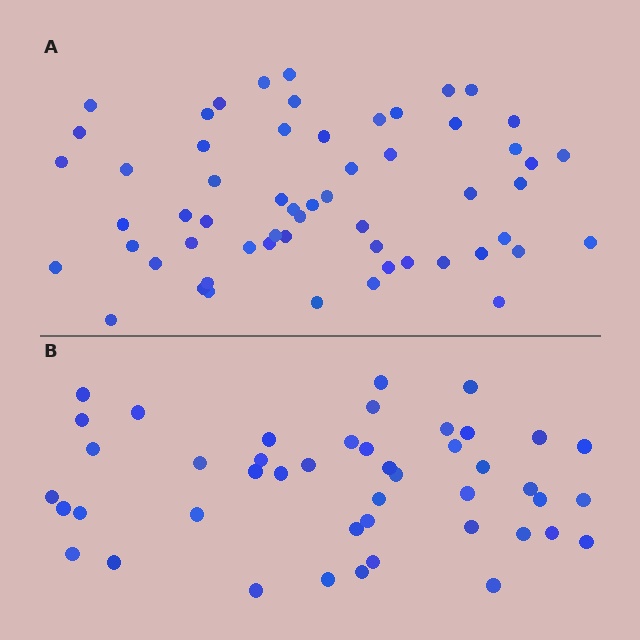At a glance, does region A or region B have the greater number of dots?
Region A (the top region) has more dots.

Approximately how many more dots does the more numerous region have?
Region A has approximately 15 more dots than region B.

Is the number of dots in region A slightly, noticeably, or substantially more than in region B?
Region A has noticeably more, but not dramatically so. The ratio is roughly 1.3 to 1.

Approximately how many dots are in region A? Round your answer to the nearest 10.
About 60 dots. (The exact count is 58, which rounds to 60.)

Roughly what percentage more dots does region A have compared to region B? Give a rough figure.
About 30% more.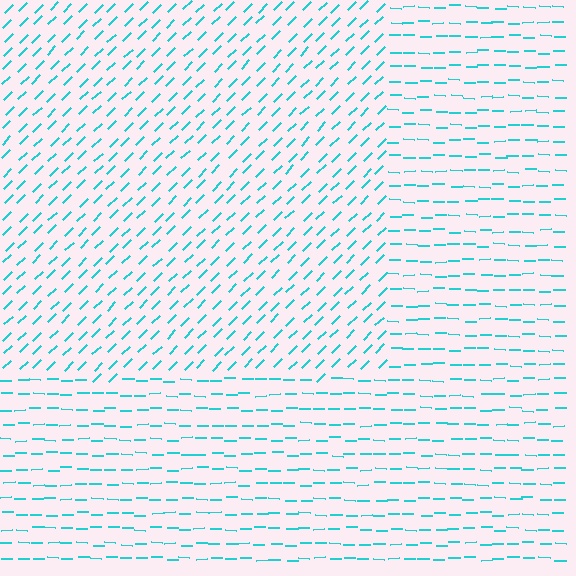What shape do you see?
I see a rectangle.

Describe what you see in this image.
The image is filled with small cyan line segments. A rectangle region in the image has lines oriented differently from the surrounding lines, creating a visible texture boundary.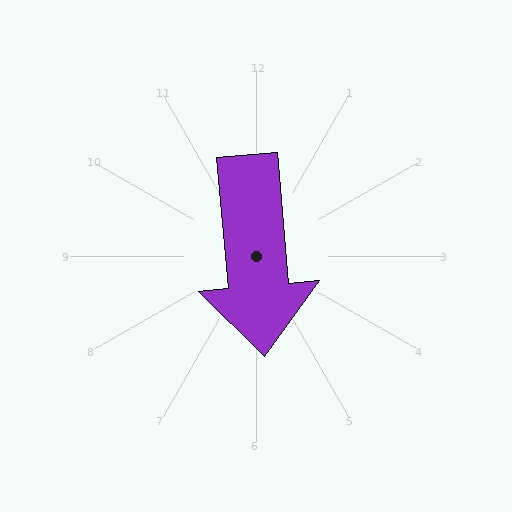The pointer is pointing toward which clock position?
Roughly 6 o'clock.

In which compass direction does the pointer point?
South.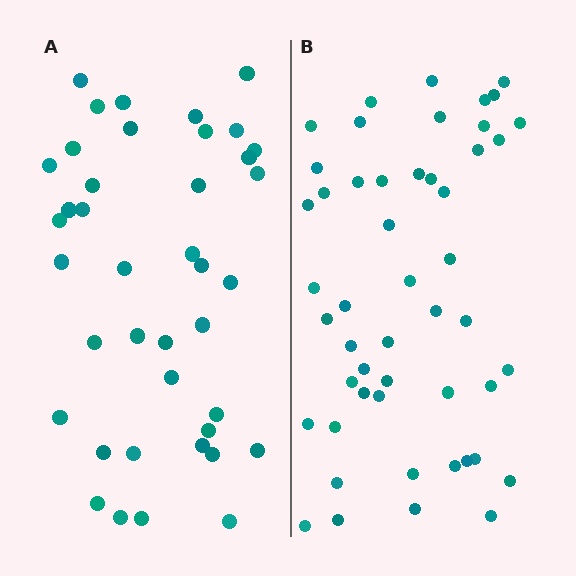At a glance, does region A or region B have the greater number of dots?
Region B (the right region) has more dots.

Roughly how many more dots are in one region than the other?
Region B has roughly 10 or so more dots than region A.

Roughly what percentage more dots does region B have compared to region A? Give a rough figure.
About 25% more.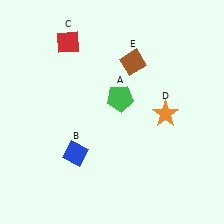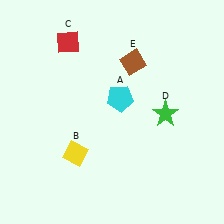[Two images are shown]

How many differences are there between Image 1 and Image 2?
There are 3 differences between the two images.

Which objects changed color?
A changed from green to cyan. B changed from blue to yellow. D changed from orange to green.